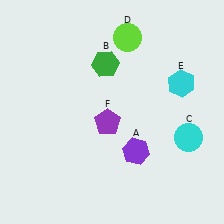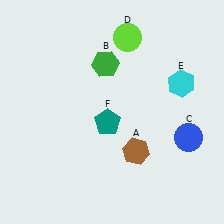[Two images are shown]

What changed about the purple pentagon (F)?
In Image 1, F is purple. In Image 2, it changed to teal.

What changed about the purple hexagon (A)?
In Image 1, A is purple. In Image 2, it changed to brown.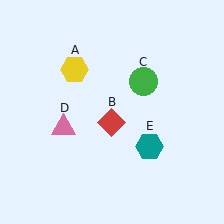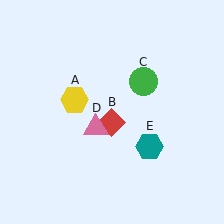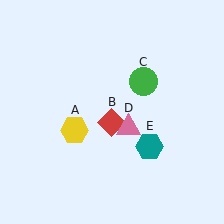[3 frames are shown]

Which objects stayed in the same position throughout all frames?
Red diamond (object B) and green circle (object C) and teal hexagon (object E) remained stationary.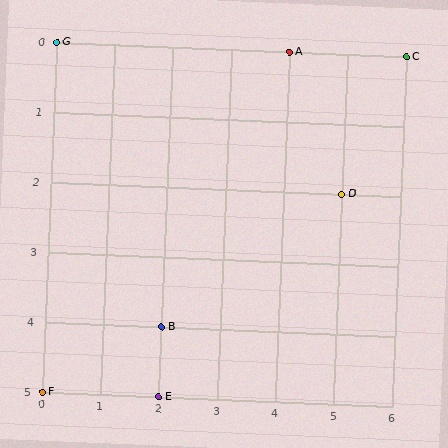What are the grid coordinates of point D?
Point D is at grid coordinates (5, 2).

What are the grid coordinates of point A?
Point A is at grid coordinates (4, 0).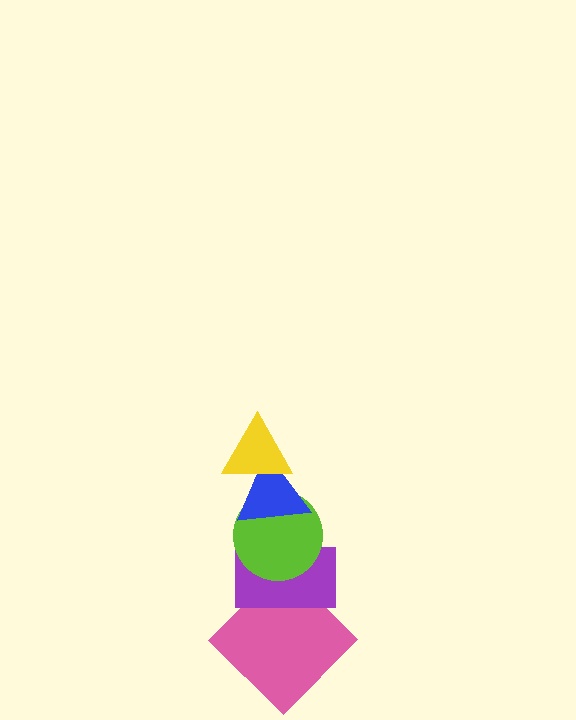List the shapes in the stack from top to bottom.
From top to bottom: the yellow triangle, the blue triangle, the lime circle, the purple rectangle, the pink diamond.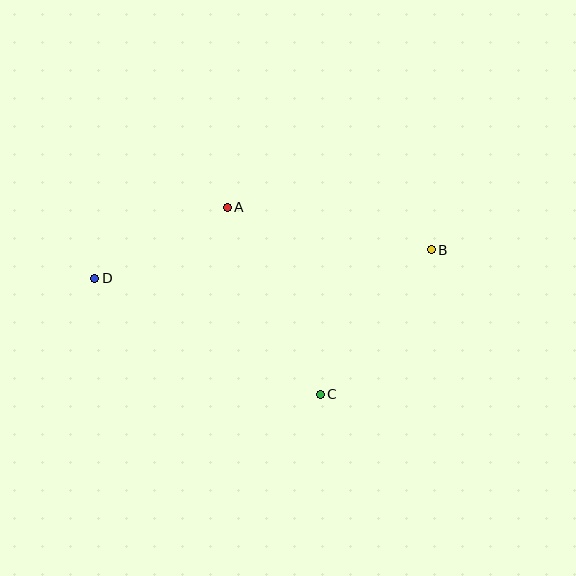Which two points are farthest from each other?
Points B and D are farthest from each other.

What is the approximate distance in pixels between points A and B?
The distance between A and B is approximately 208 pixels.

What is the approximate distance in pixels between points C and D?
The distance between C and D is approximately 253 pixels.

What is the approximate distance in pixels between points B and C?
The distance between B and C is approximately 183 pixels.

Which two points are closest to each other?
Points A and D are closest to each other.